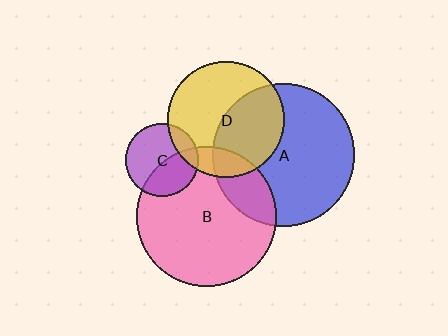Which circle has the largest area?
Circle A (blue).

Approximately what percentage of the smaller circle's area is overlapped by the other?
Approximately 45%.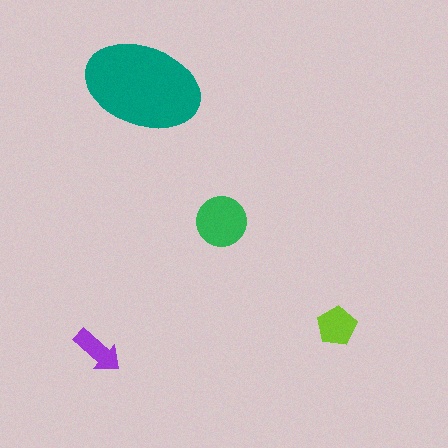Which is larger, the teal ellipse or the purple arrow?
The teal ellipse.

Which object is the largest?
The teal ellipse.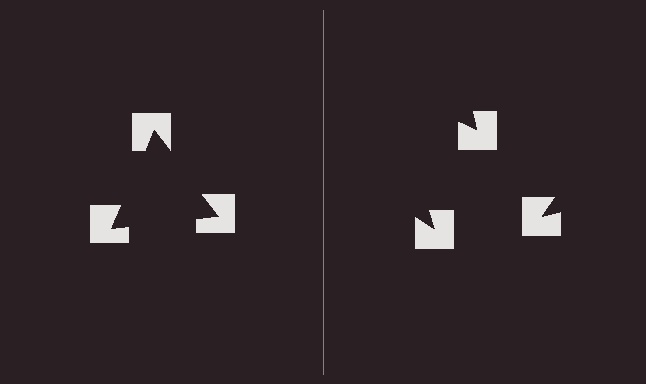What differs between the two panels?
The notched squares are positioned identically on both sides; only the wedge orientations differ. On the left they align to a triangle; on the right they are misaligned.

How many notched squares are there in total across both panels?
6 — 3 on each side.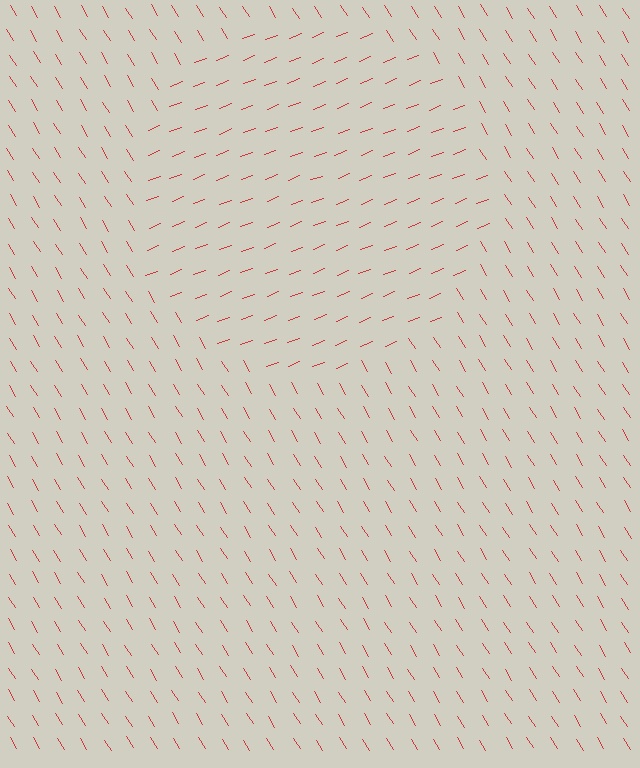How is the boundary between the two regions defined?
The boundary is defined purely by a change in line orientation (approximately 80 degrees difference). All lines are the same color and thickness.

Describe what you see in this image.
The image is filled with small red line segments. A circle region in the image has lines oriented differently from the surrounding lines, creating a visible texture boundary.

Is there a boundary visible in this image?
Yes, there is a texture boundary formed by a change in line orientation.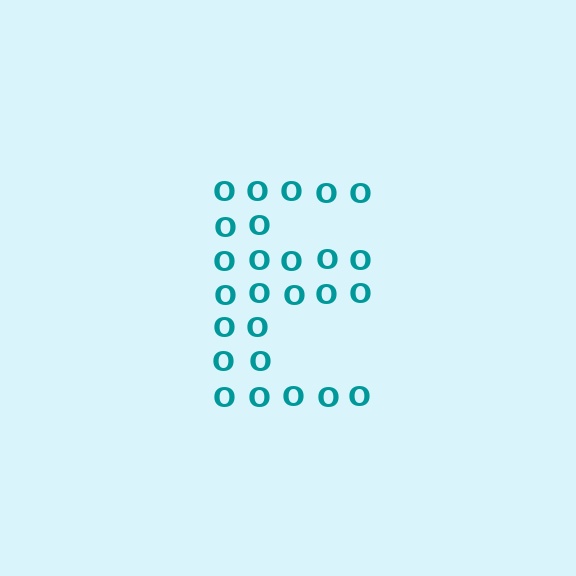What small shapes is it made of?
It is made of small letter O's.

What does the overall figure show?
The overall figure shows the letter E.